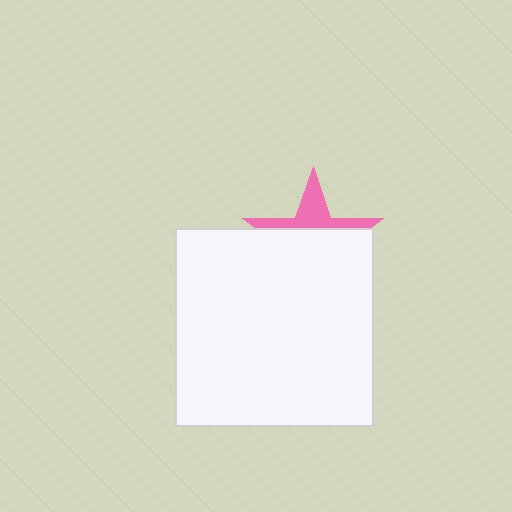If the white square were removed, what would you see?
You would see the complete pink star.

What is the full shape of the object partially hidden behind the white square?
The partially hidden object is a pink star.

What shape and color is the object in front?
The object in front is a white square.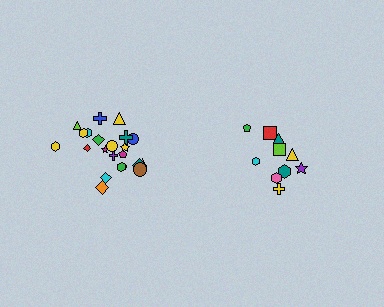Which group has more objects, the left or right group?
The left group.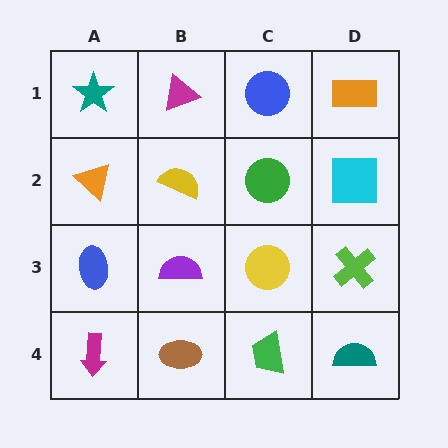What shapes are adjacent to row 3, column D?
A cyan square (row 2, column D), a teal semicircle (row 4, column D), a yellow circle (row 3, column C).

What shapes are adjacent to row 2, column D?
An orange rectangle (row 1, column D), a lime cross (row 3, column D), a green circle (row 2, column C).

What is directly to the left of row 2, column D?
A green circle.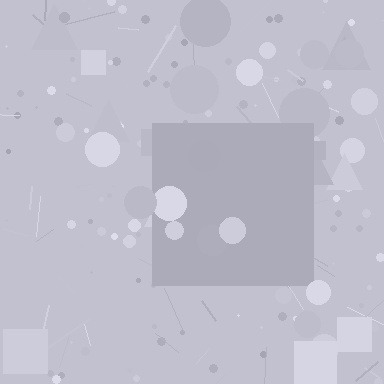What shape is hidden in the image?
A square is hidden in the image.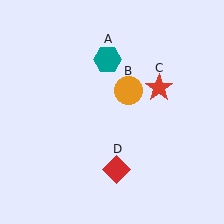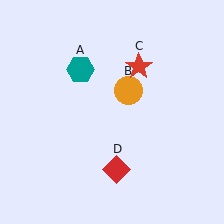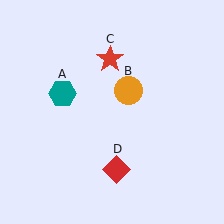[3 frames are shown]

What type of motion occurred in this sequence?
The teal hexagon (object A), red star (object C) rotated counterclockwise around the center of the scene.